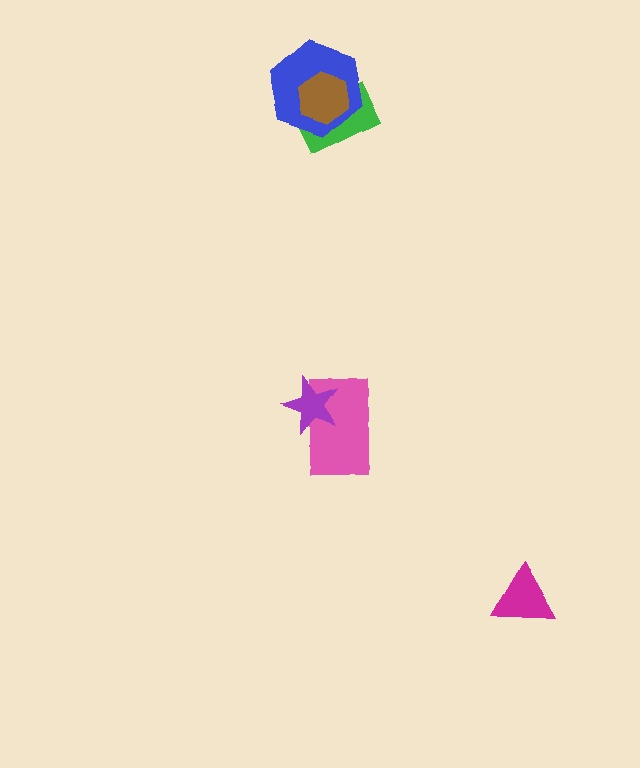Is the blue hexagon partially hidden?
Yes, it is partially covered by another shape.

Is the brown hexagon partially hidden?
No, no other shape covers it.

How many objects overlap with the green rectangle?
2 objects overlap with the green rectangle.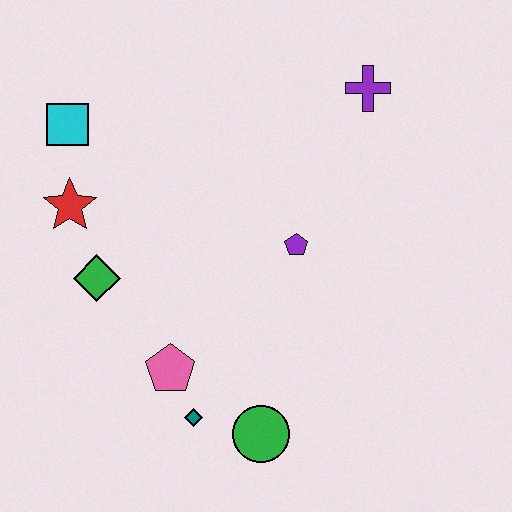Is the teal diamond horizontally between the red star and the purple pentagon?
Yes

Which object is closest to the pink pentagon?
The teal diamond is closest to the pink pentagon.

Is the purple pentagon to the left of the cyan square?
No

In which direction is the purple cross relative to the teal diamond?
The purple cross is above the teal diamond.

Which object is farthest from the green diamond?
The purple cross is farthest from the green diamond.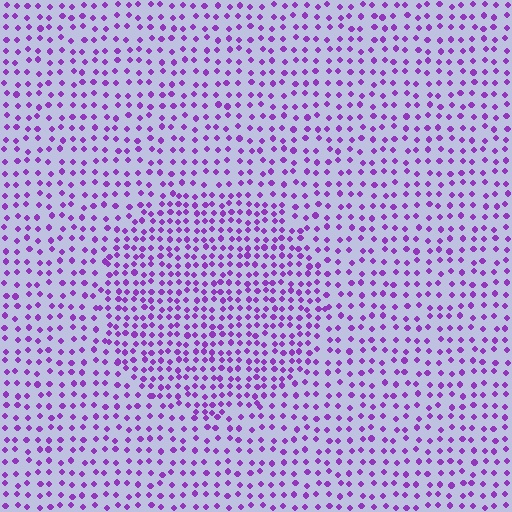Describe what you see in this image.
The image contains small purple elements arranged at two different densities. A circle-shaped region is visible where the elements are more densely packed than the surrounding area.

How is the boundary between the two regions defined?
The boundary is defined by a change in element density (approximately 1.6x ratio). All elements are the same color, size, and shape.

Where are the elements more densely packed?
The elements are more densely packed inside the circle boundary.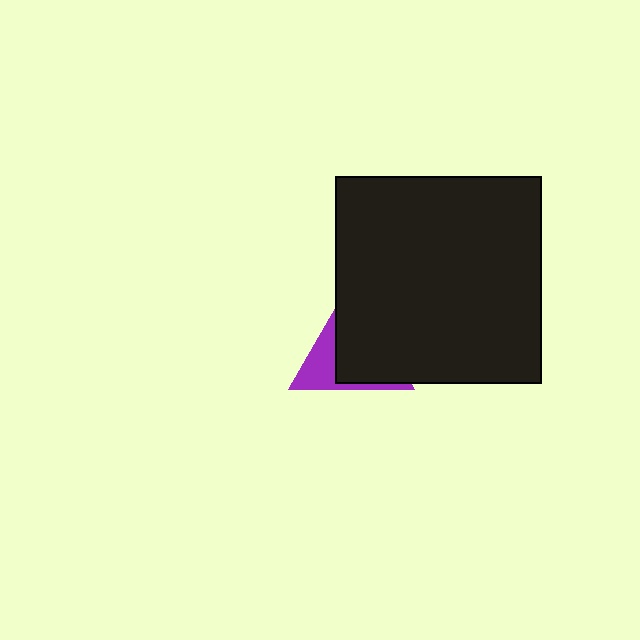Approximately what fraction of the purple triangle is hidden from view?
Roughly 65% of the purple triangle is hidden behind the black square.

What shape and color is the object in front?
The object in front is a black square.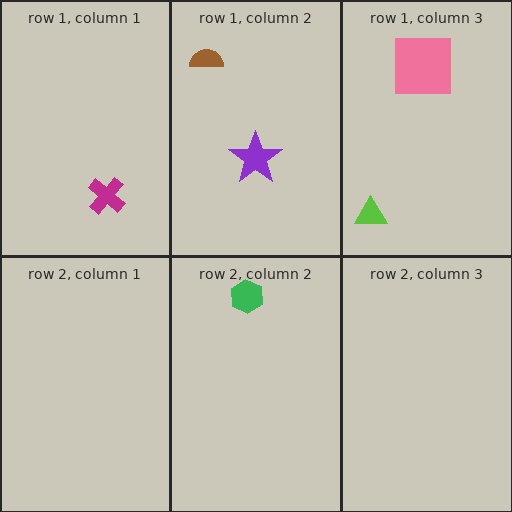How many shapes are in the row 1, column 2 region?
2.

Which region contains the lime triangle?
The row 1, column 3 region.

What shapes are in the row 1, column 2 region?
The purple star, the brown semicircle.